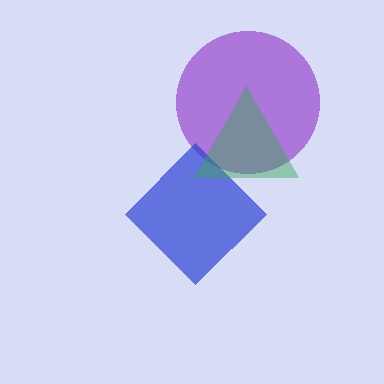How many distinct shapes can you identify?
There are 3 distinct shapes: a purple circle, a blue diamond, a green triangle.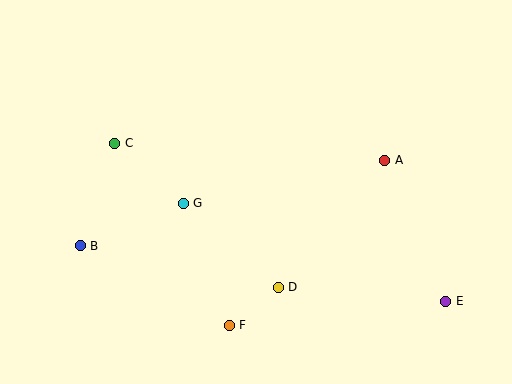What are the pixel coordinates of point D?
Point D is at (278, 287).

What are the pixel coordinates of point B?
Point B is at (80, 246).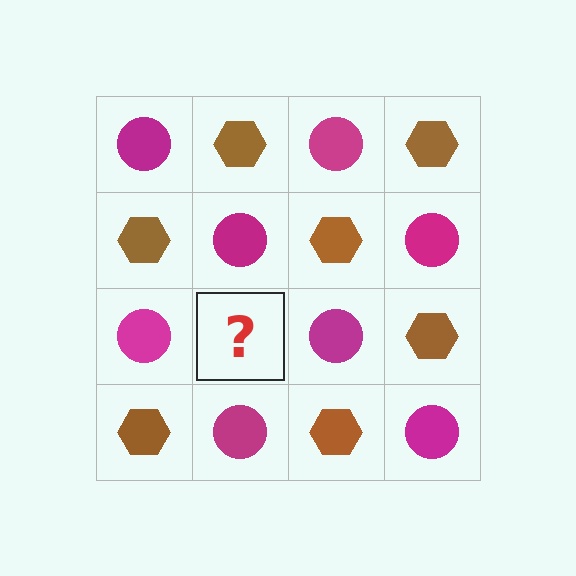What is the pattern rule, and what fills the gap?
The rule is that it alternates magenta circle and brown hexagon in a checkerboard pattern. The gap should be filled with a brown hexagon.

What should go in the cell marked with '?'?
The missing cell should contain a brown hexagon.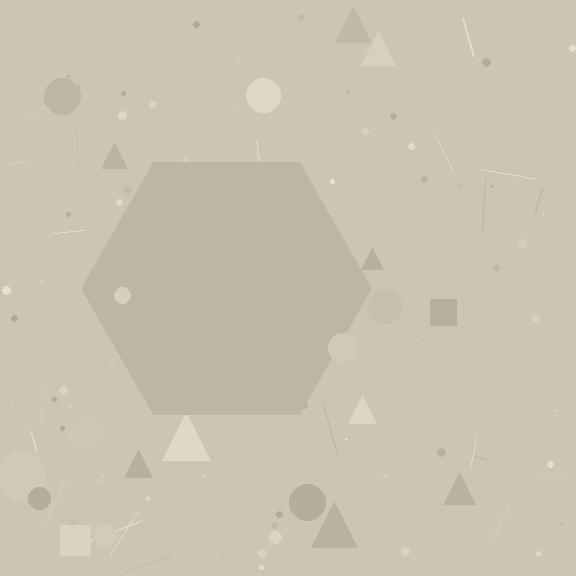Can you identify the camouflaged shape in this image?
The camouflaged shape is a hexagon.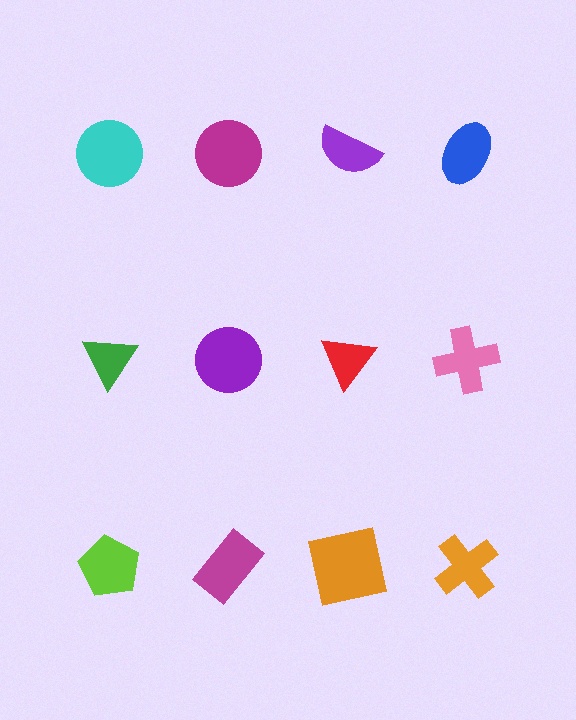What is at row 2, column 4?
A pink cross.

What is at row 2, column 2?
A purple circle.